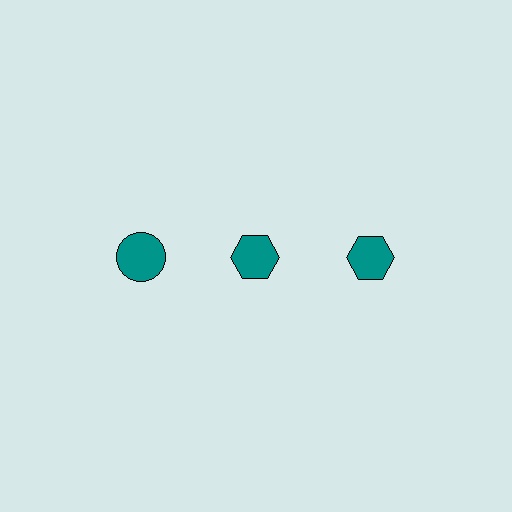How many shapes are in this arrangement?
There are 3 shapes arranged in a grid pattern.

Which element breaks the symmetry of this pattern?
The teal circle in the top row, leftmost column breaks the symmetry. All other shapes are teal hexagons.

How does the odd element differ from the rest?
It has a different shape: circle instead of hexagon.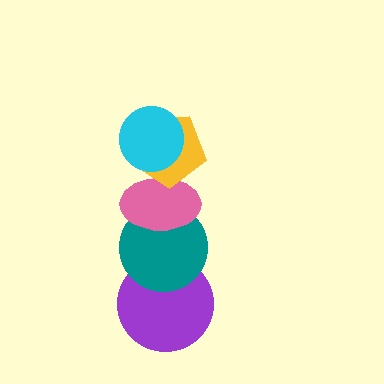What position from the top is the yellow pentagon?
The yellow pentagon is 2nd from the top.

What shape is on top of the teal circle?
The pink ellipse is on top of the teal circle.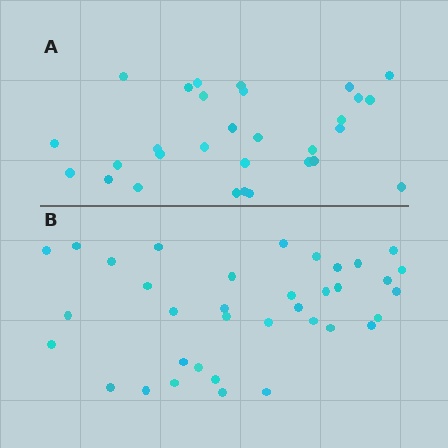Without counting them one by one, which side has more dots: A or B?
Region B (the bottom region) has more dots.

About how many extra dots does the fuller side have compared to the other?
Region B has about 6 more dots than region A.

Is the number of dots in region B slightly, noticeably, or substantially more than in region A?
Region B has only slightly more — the two regions are fairly close. The ratio is roughly 1.2 to 1.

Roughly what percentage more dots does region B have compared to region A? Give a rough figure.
About 20% more.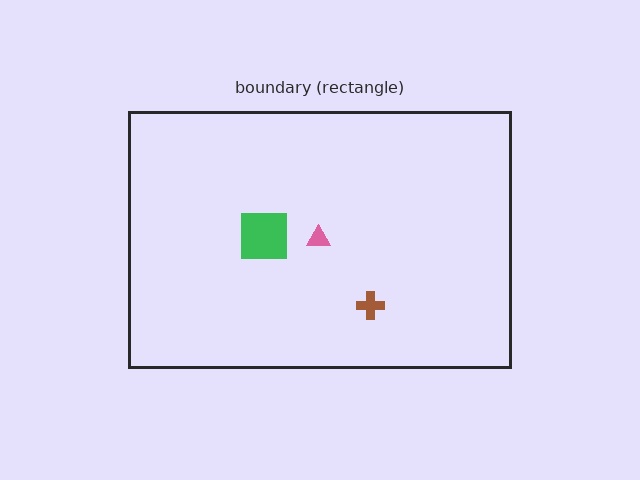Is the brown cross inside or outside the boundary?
Inside.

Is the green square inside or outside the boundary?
Inside.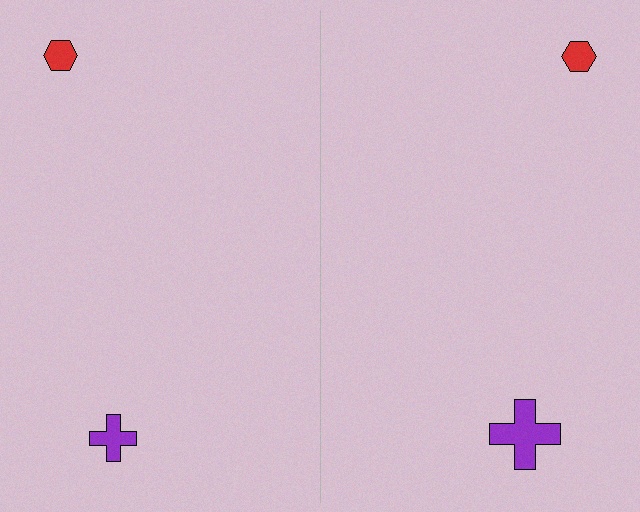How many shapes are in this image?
There are 4 shapes in this image.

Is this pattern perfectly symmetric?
No, the pattern is not perfectly symmetric. The purple cross on the right side has a different size than its mirror counterpart.